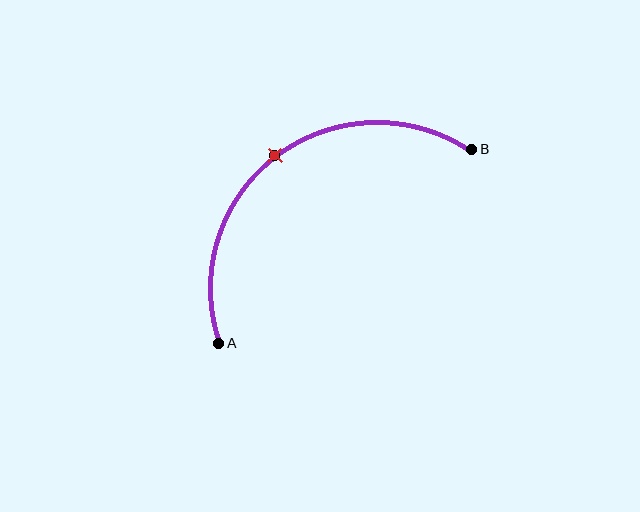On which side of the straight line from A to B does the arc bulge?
The arc bulges above and to the left of the straight line connecting A and B.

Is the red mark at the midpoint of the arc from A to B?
Yes. The red mark lies on the arc at equal arc-length from both A and B — it is the arc midpoint.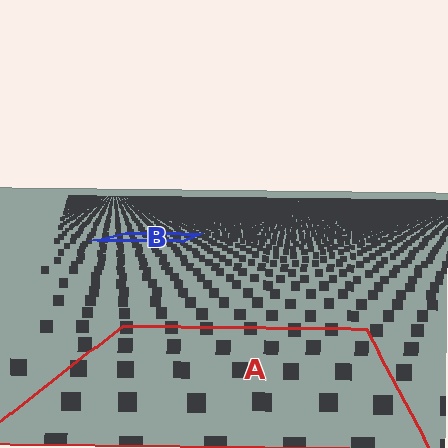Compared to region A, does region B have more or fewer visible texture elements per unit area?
Region B has more texture elements per unit area — they are packed more densely because it is farther away.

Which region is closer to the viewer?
Region A is closer. The texture elements there are larger and more spread out.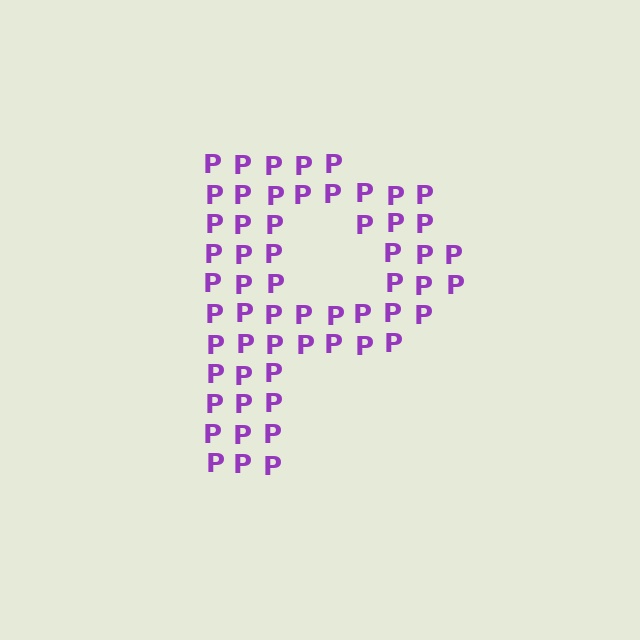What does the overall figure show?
The overall figure shows the letter P.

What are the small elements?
The small elements are letter P's.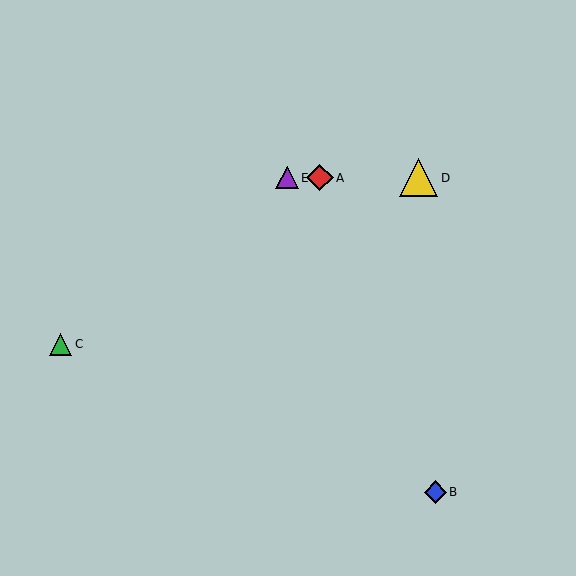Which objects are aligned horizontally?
Objects A, D, E are aligned horizontally.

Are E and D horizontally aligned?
Yes, both are at y≈178.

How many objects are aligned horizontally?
3 objects (A, D, E) are aligned horizontally.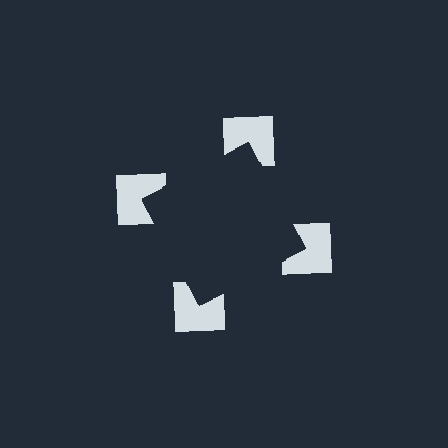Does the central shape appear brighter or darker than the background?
It typically appears slightly darker than the background, even though no actual brightness change is drawn.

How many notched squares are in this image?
There are 4 — one at each vertex of the illusory square.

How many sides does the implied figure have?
4 sides.